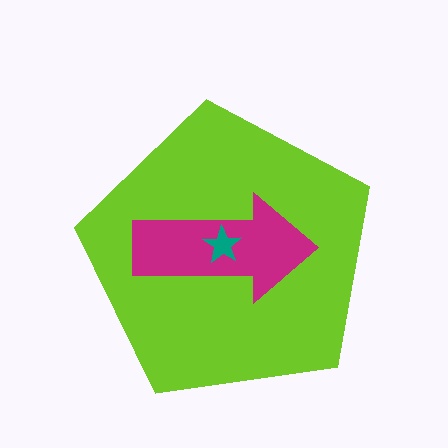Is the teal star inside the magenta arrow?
Yes.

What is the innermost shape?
The teal star.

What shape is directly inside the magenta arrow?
The teal star.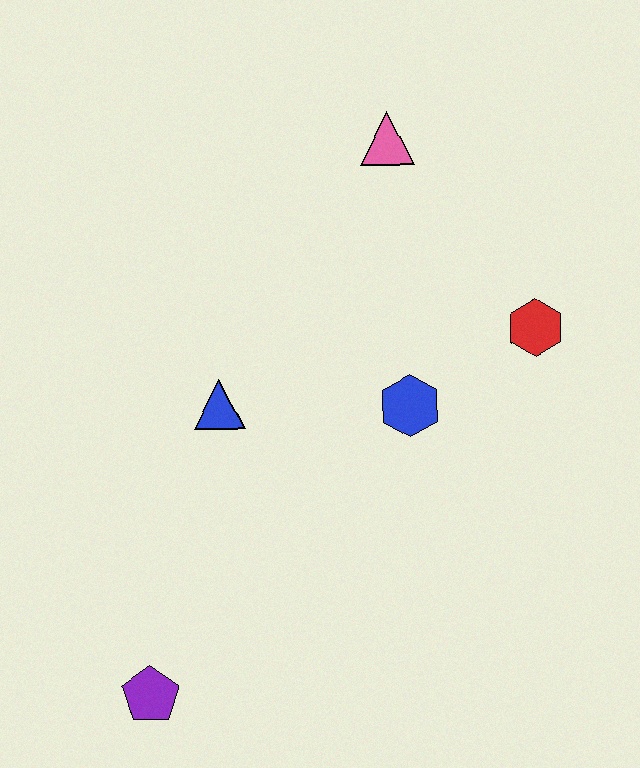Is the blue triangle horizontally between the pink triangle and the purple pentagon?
Yes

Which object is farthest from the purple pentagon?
The pink triangle is farthest from the purple pentagon.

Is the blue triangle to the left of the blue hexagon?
Yes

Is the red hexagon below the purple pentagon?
No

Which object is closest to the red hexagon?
The blue hexagon is closest to the red hexagon.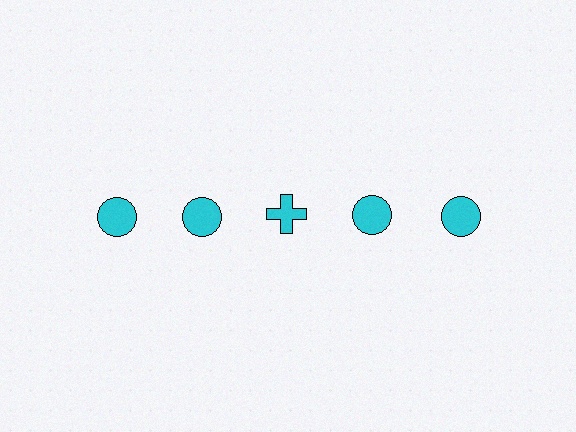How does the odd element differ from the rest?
It has a different shape: cross instead of circle.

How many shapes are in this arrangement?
There are 5 shapes arranged in a grid pattern.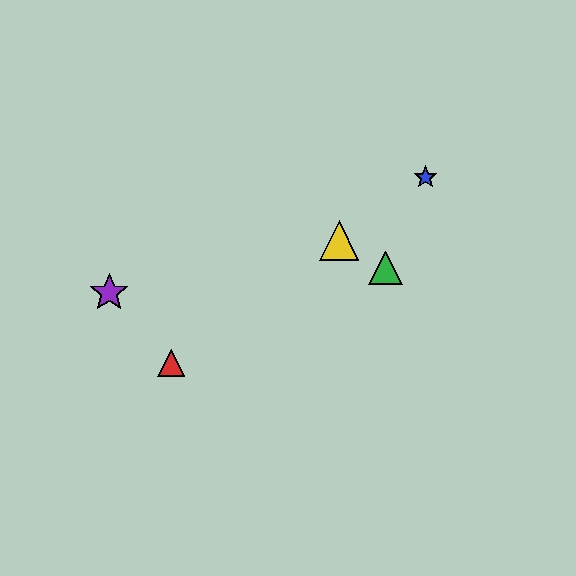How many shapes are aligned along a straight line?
3 shapes (the red triangle, the blue star, the yellow triangle) are aligned along a straight line.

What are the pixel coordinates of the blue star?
The blue star is at (426, 177).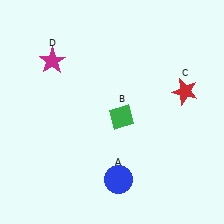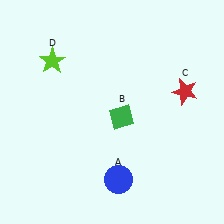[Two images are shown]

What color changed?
The star (D) changed from magenta in Image 1 to lime in Image 2.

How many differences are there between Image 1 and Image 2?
There is 1 difference between the two images.